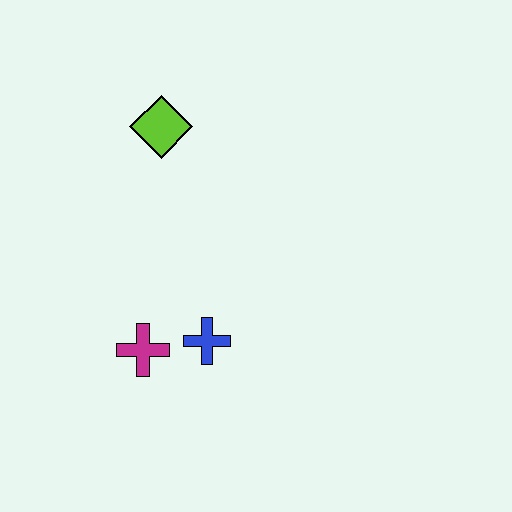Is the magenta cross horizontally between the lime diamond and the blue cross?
No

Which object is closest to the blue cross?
The magenta cross is closest to the blue cross.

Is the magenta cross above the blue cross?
No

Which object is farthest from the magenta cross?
The lime diamond is farthest from the magenta cross.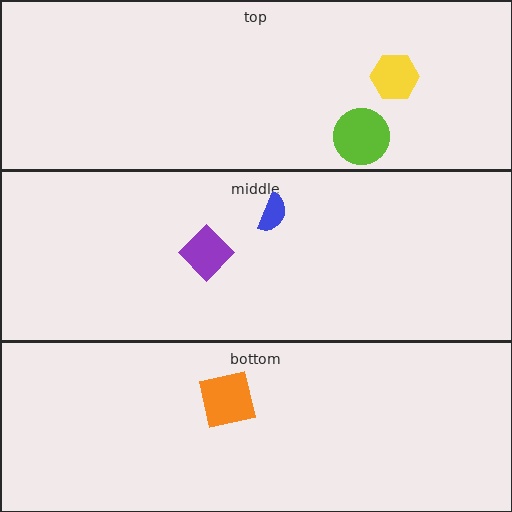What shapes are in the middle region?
The blue semicircle, the purple diamond.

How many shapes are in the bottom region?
1.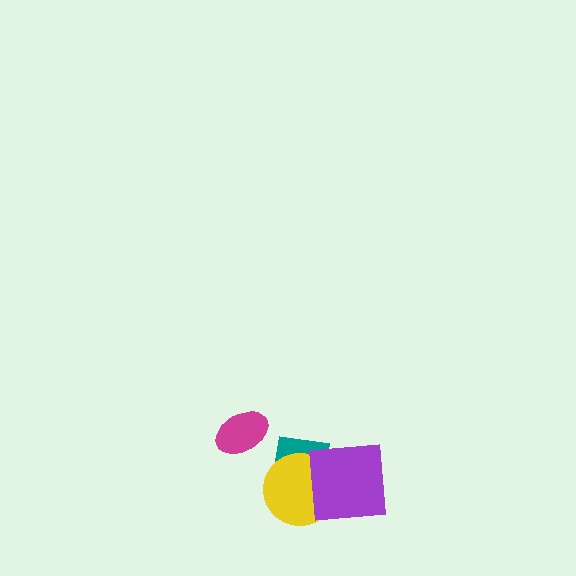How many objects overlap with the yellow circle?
2 objects overlap with the yellow circle.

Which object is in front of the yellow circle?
The purple square is in front of the yellow circle.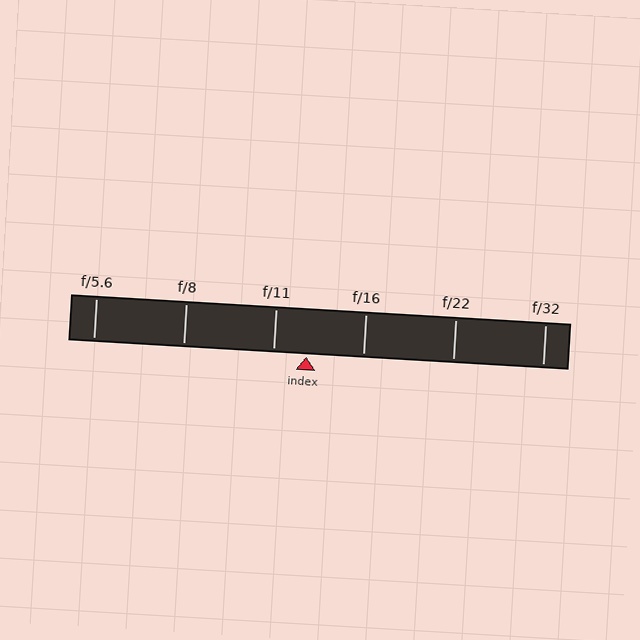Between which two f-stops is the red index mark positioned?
The index mark is between f/11 and f/16.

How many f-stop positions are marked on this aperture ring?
There are 6 f-stop positions marked.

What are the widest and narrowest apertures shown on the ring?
The widest aperture shown is f/5.6 and the narrowest is f/32.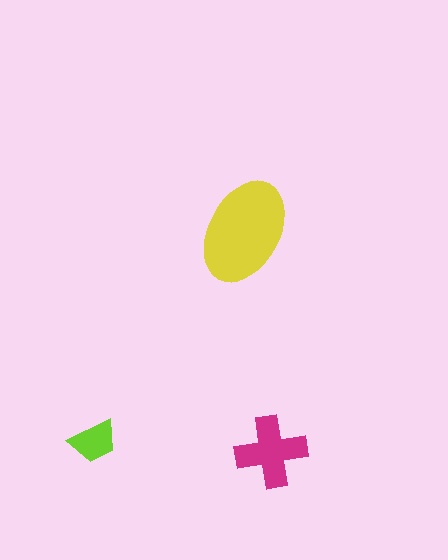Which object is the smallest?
The lime trapezoid.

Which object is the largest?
The yellow ellipse.